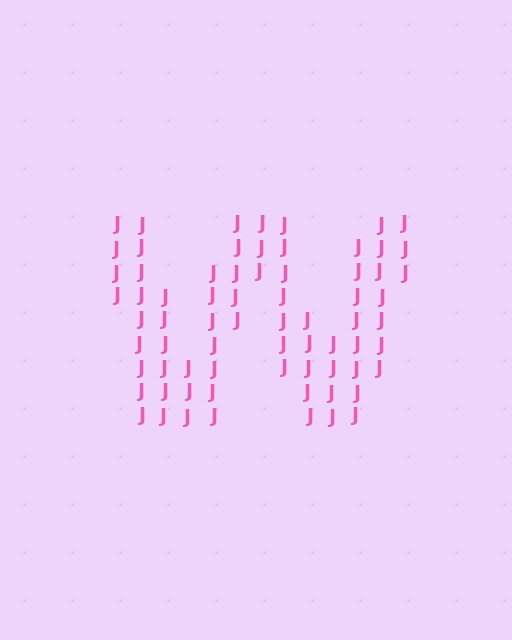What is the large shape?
The large shape is the letter W.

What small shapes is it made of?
It is made of small letter J's.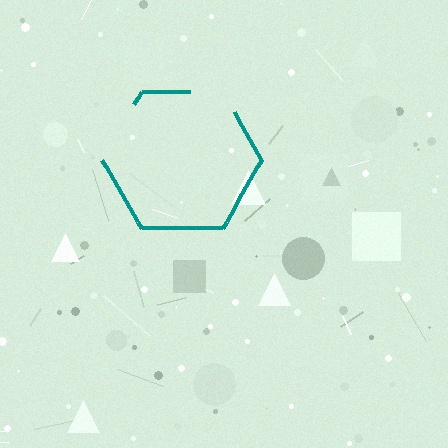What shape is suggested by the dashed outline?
The dashed outline suggests a hexagon.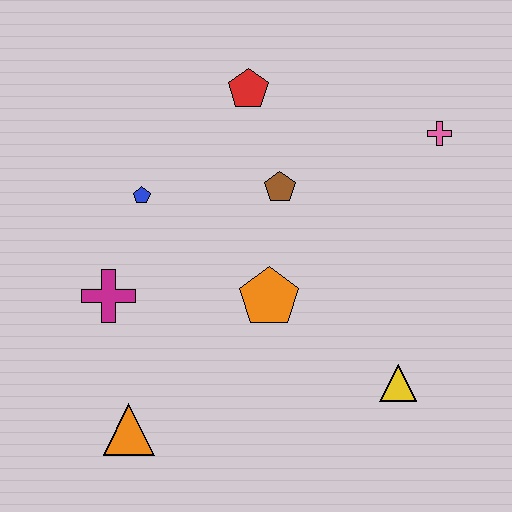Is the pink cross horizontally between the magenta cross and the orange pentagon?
No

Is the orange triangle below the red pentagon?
Yes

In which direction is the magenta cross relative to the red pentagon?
The magenta cross is below the red pentagon.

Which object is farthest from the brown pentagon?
The orange triangle is farthest from the brown pentagon.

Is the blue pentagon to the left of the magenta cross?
No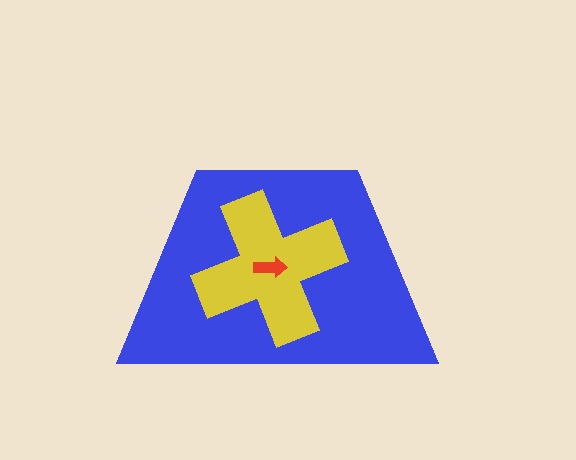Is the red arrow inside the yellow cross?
Yes.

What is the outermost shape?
The blue trapezoid.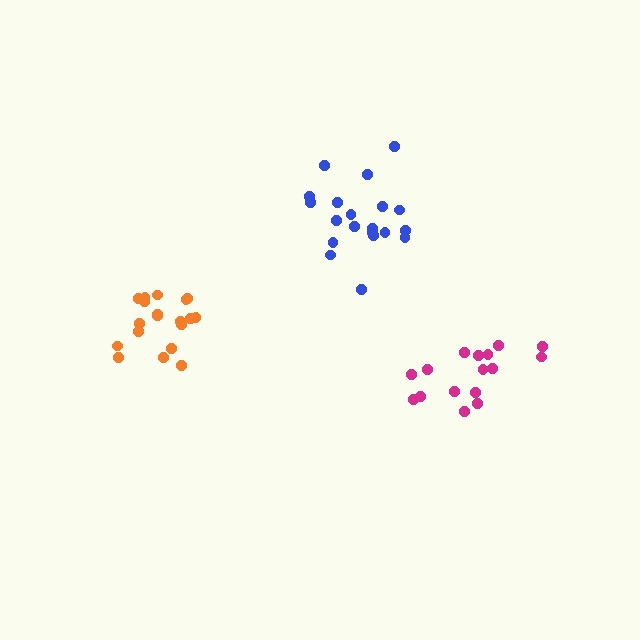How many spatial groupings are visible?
There are 3 spatial groupings.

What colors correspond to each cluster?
The clusters are colored: blue, orange, magenta.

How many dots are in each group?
Group 1: 20 dots, Group 2: 19 dots, Group 3: 16 dots (55 total).